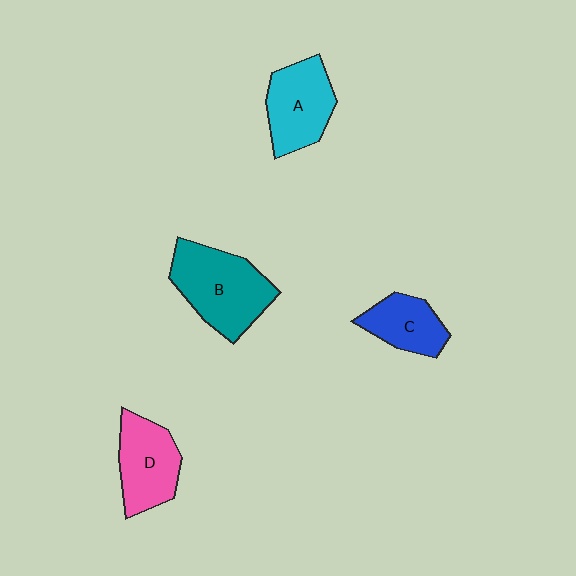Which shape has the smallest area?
Shape C (blue).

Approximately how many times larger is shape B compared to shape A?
Approximately 1.3 times.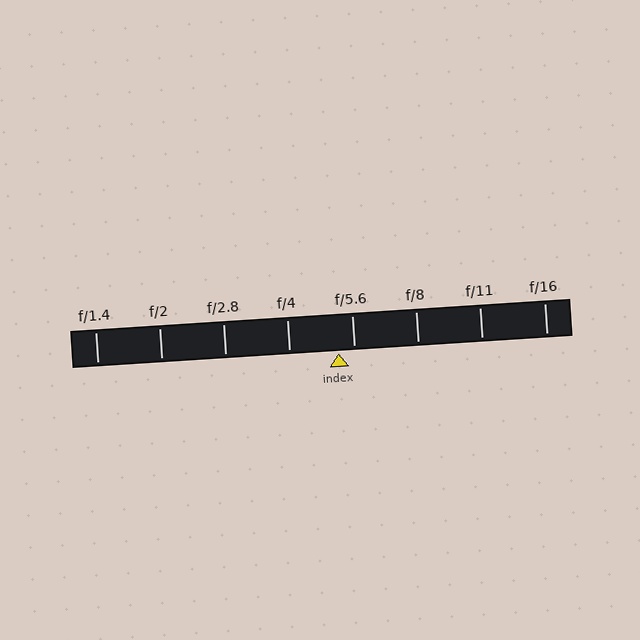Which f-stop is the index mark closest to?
The index mark is closest to f/5.6.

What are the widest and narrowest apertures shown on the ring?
The widest aperture shown is f/1.4 and the narrowest is f/16.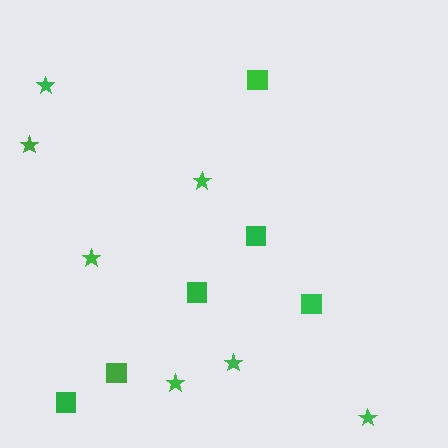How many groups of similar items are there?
There are 2 groups: one group of squares (6) and one group of stars (7).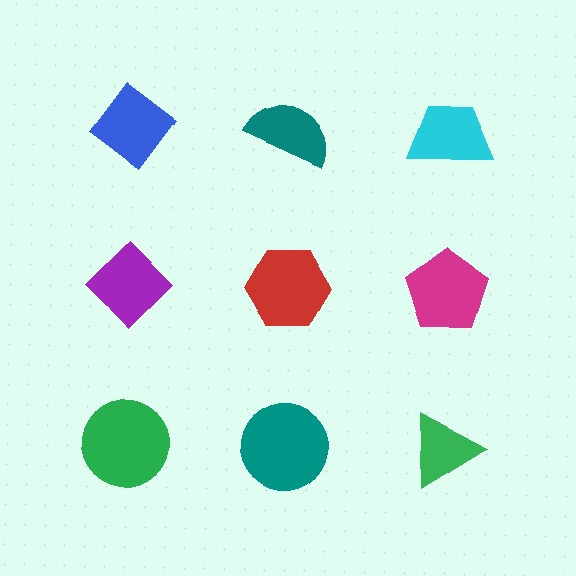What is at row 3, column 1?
A green circle.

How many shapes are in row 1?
3 shapes.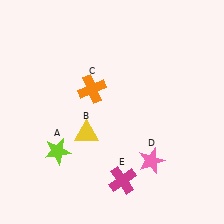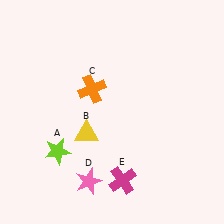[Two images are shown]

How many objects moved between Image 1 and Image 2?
1 object moved between the two images.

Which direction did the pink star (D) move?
The pink star (D) moved left.